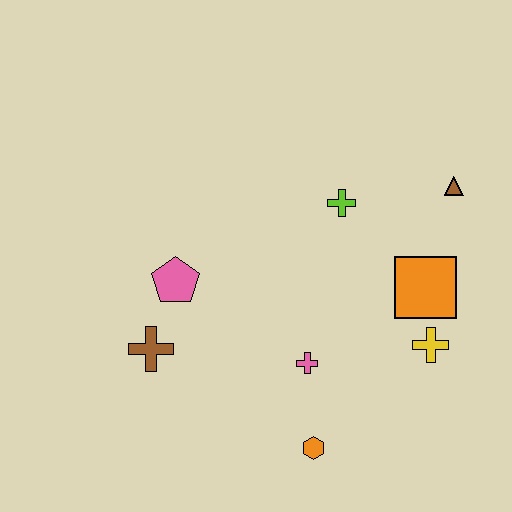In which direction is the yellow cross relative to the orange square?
The yellow cross is below the orange square.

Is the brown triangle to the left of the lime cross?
No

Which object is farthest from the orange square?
The brown cross is farthest from the orange square.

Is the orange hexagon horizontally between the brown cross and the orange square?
Yes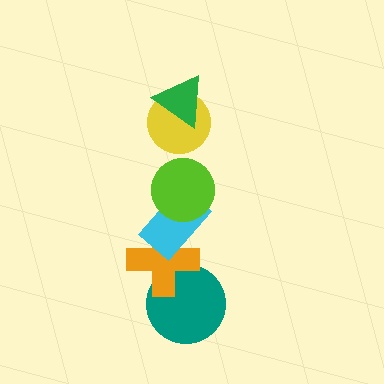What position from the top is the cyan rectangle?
The cyan rectangle is 4th from the top.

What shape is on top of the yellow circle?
The green triangle is on top of the yellow circle.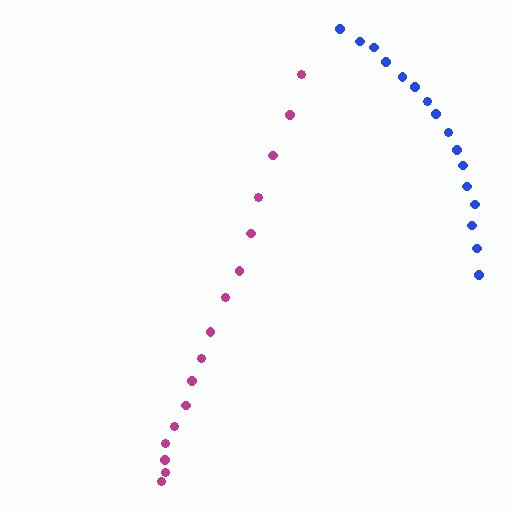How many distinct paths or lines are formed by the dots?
There are 2 distinct paths.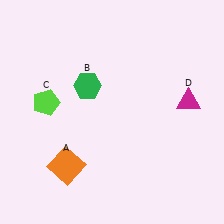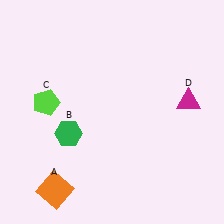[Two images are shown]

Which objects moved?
The objects that moved are: the orange square (A), the green hexagon (B).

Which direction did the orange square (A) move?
The orange square (A) moved down.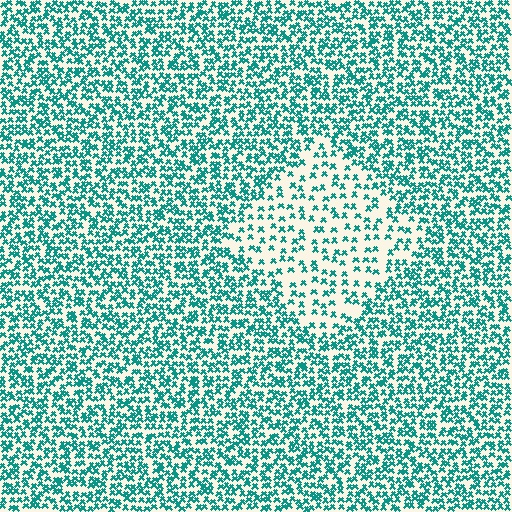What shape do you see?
I see a diamond.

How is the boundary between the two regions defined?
The boundary is defined by a change in element density (approximately 2.2x ratio). All elements are the same color, size, and shape.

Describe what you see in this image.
The image contains small teal elements arranged at two different densities. A diamond-shaped region is visible where the elements are less densely packed than the surrounding area.